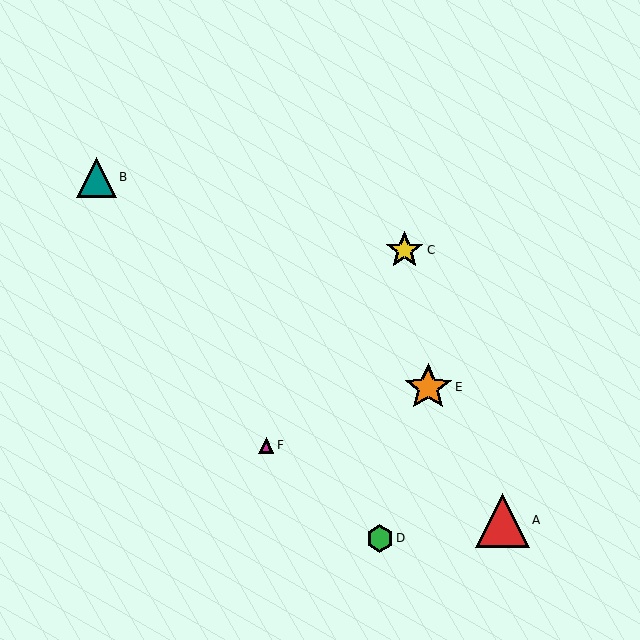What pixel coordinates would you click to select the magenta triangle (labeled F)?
Click at (266, 445) to select the magenta triangle F.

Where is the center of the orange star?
The center of the orange star is at (428, 387).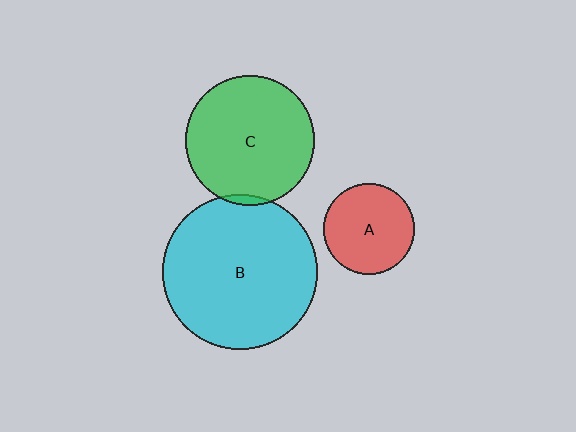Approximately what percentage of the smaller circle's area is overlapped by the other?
Approximately 5%.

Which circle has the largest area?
Circle B (cyan).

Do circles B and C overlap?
Yes.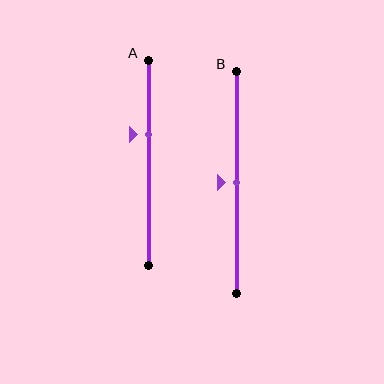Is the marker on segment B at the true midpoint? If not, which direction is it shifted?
Yes, the marker on segment B is at the true midpoint.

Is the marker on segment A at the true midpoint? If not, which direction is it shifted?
No, the marker on segment A is shifted upward by about 14% of the segment length.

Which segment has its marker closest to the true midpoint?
Segment B has its marker closest to the true midpoint.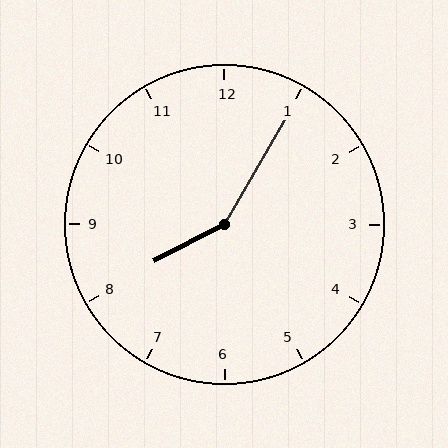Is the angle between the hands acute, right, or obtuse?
It is obtuse.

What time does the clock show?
8:05.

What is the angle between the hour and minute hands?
Approximately 148 degrees.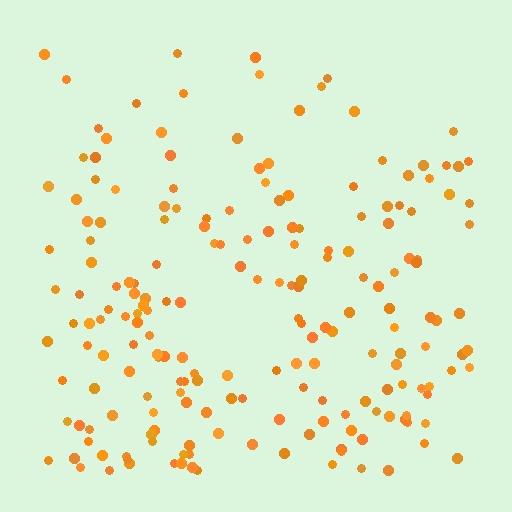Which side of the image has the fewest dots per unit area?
The top.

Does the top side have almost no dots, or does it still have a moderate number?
Still a moderate number, just noticeably fewer than the bottom.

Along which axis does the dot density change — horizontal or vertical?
Vertical.